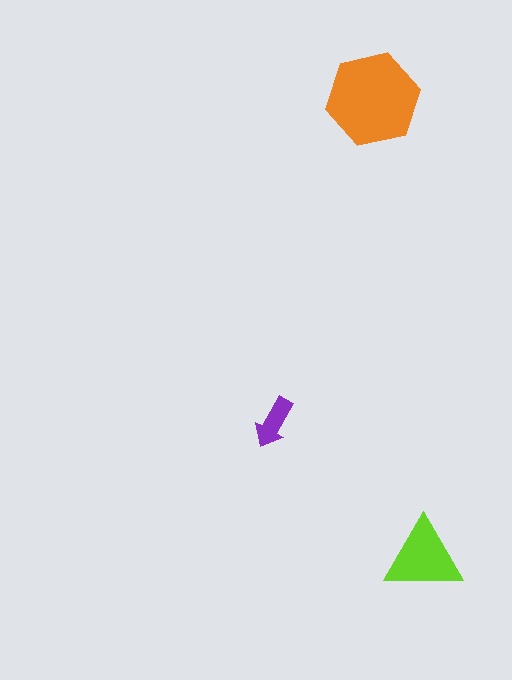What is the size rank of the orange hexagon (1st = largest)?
1st.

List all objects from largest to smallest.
The orange hexagon, the lime triangle, the purple arrow.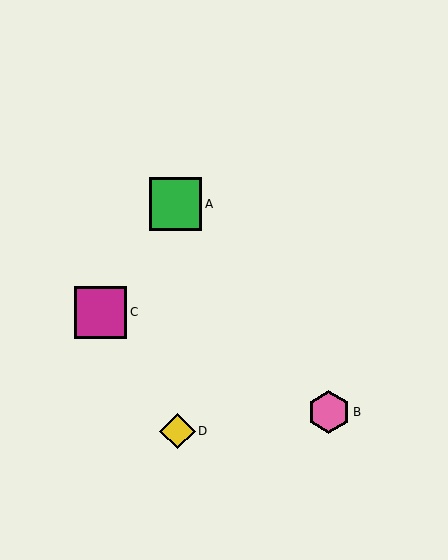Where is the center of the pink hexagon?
The center of the pink hexagon is at (329, 412).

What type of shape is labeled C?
Shape C is a magenta square.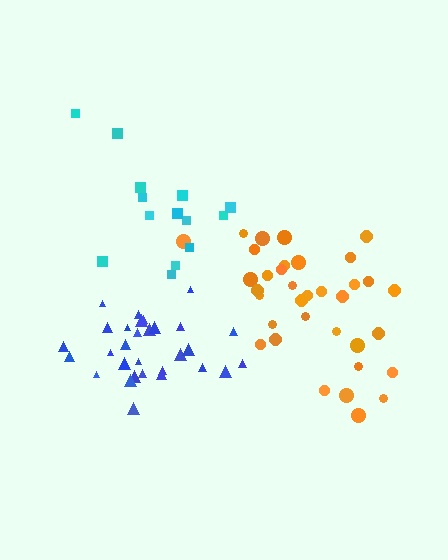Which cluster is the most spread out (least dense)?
Cyan.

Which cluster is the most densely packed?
Blue.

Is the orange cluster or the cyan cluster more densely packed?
Orange.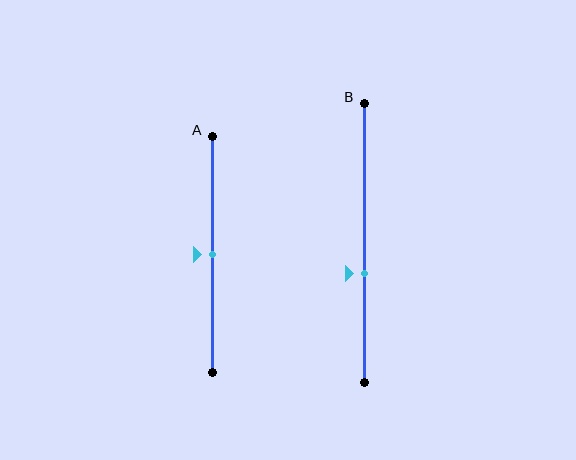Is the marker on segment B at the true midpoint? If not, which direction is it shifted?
No, the marker on segment B is shifted downward by about 11% of the segment length.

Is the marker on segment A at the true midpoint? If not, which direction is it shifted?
Yes, the marker on segment A is at the true midpoint.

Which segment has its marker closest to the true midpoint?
Segment A has its marker closest to the true midpoint.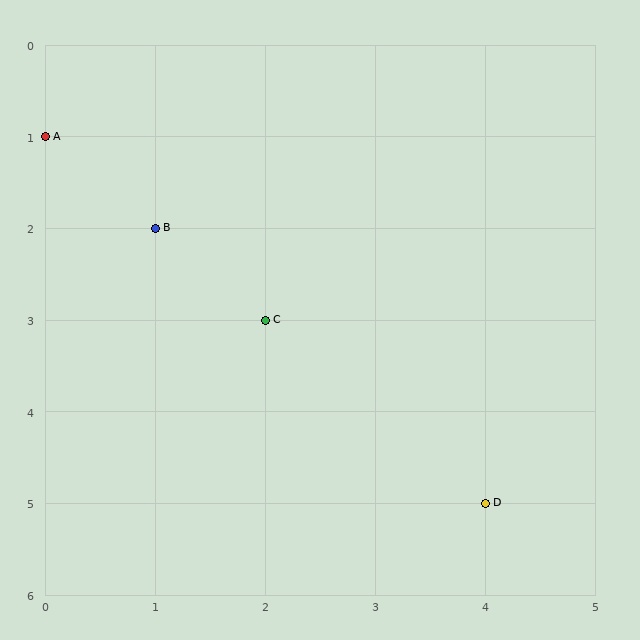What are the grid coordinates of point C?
Point C is at grid coordinates (2, 3).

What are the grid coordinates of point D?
Point D is at grid coordinates (4, 5).